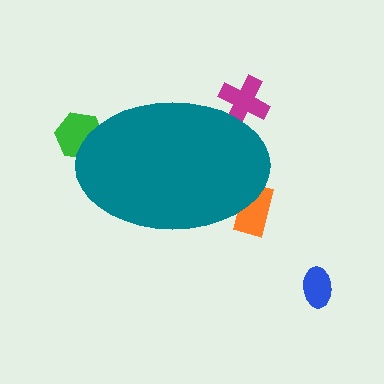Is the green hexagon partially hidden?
Yes, the green hexagon is partially hidden behind the teal ellipse.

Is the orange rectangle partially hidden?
Yes, the orange rectangle is partially hidden behind the teal ellipse.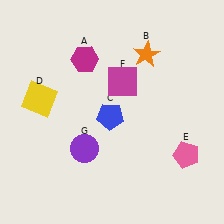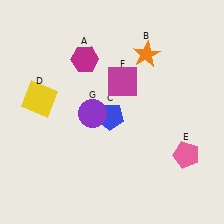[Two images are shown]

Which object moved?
The purple circle (G) moved up.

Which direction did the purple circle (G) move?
The purple circle (G) moved up.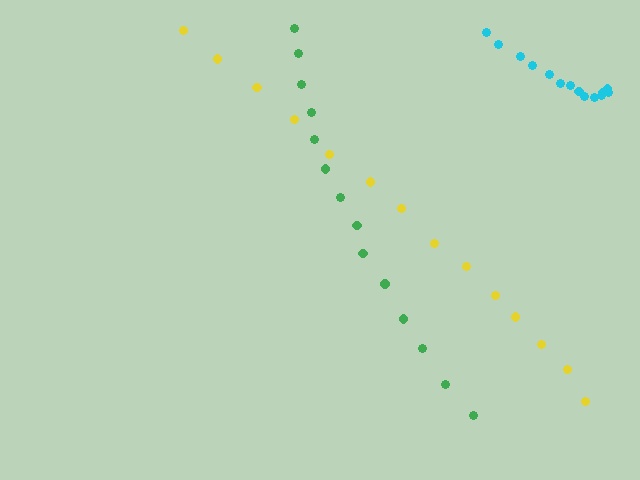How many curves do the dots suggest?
There are 3 distinct paths.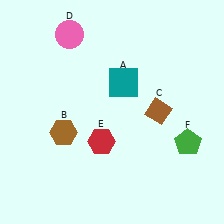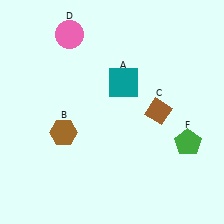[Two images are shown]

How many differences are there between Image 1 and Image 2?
There is 1 difference between the two images.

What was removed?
The red hexagon (E) was removed in Image 2.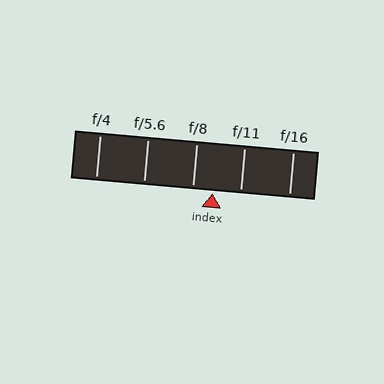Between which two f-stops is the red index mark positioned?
The index mark is between f/8 and f/11.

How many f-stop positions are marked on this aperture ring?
There are 5 f-stop positions marked.